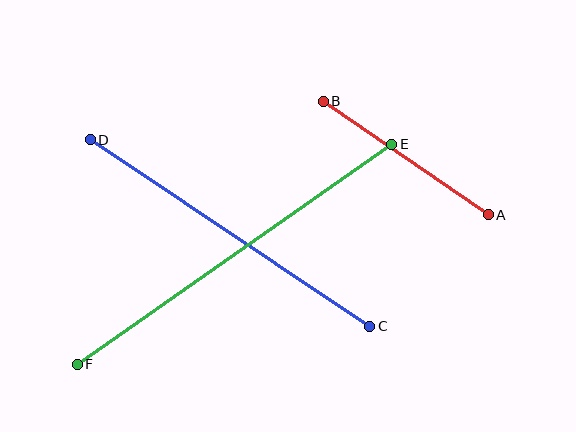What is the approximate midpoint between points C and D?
The midpoint is at approximately (230, 233) pixels.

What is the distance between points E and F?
The distance is approximately 384 pixels.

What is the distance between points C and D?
The distance is approximately 336 pixels.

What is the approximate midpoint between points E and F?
The midpoint is at approximately (235, 254) pixels.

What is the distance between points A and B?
The distance is approximately 200 pixels.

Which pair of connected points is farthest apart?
Points E and F are farthest apart.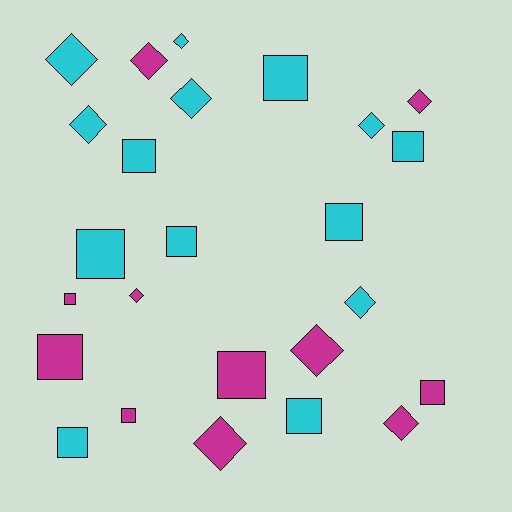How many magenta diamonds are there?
There are 6 magenta diamonds.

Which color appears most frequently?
Cyan, with 14 objects.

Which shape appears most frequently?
Square, with 13 objects.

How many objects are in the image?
There are 25 objects.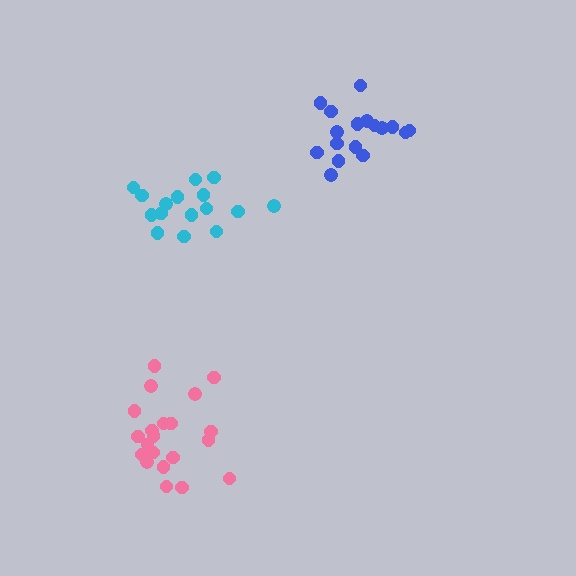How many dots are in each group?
Group 1: 17 dots, Group 2: 21 dots, Group 3: 16 dots (54 total).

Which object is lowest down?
The pink cluster is bottommost.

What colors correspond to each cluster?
The clusters are colored: blue, pink, cyan.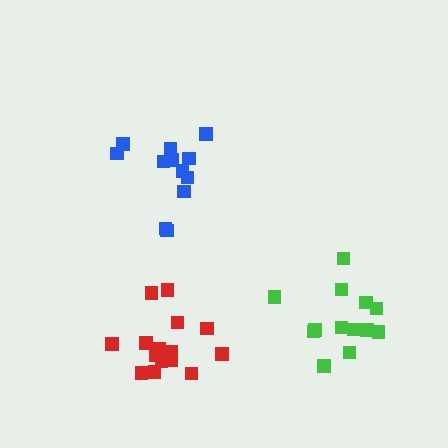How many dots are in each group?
Group 1: 12 dots, Group 2: 13 dots, Group 3: 15 dots (40 total).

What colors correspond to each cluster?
The clusters are colored: blue, green, red.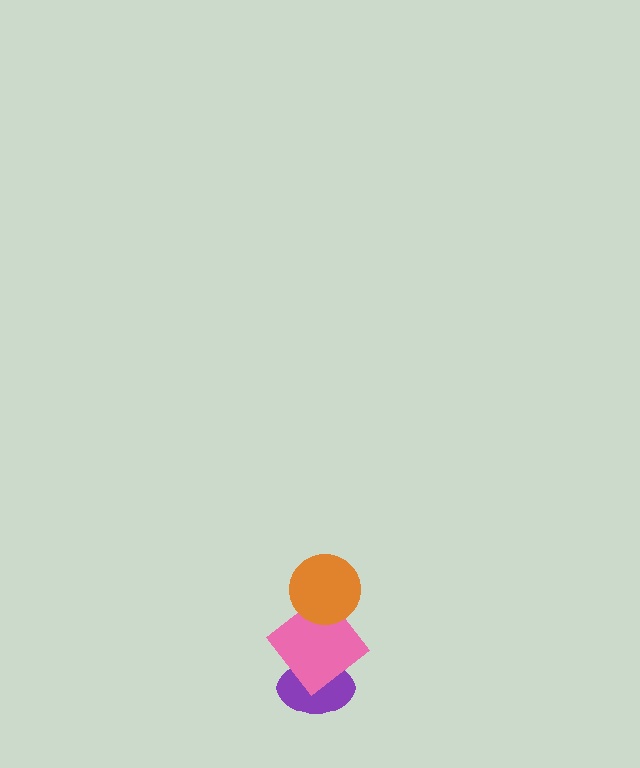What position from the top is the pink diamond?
The pink diamond is 2nd from the top.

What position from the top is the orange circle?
The orange circle is 1st from the top.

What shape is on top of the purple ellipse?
The pink diamond is on top of the purple ellipse.